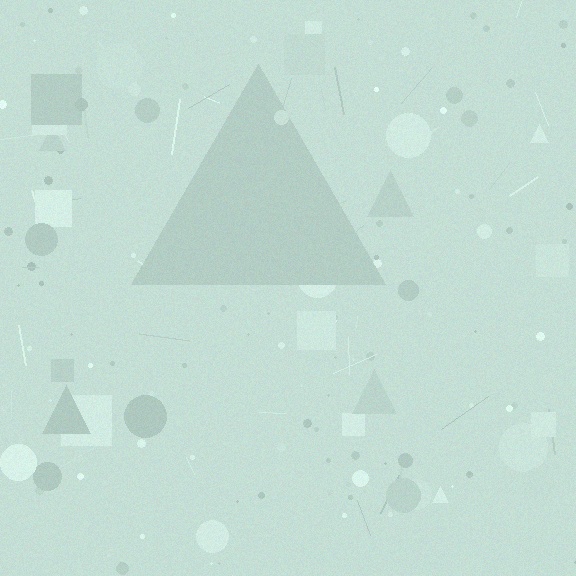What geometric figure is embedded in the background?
A triangle is embedded in the background.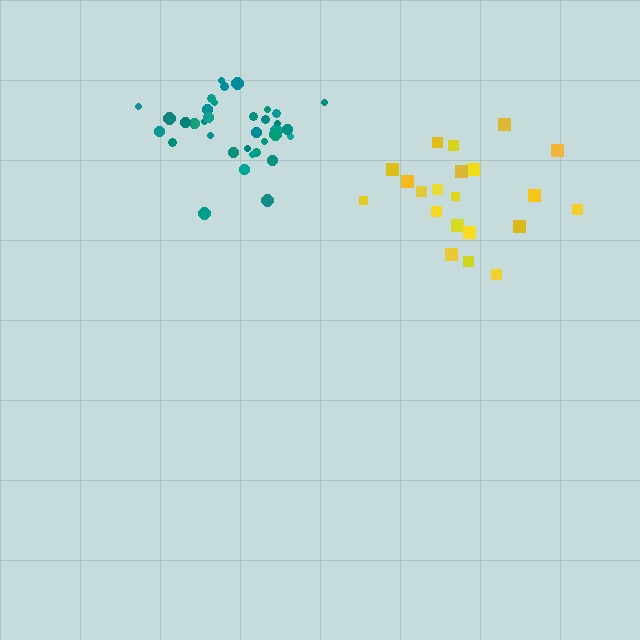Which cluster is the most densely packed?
Teal.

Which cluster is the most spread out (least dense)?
Yellow.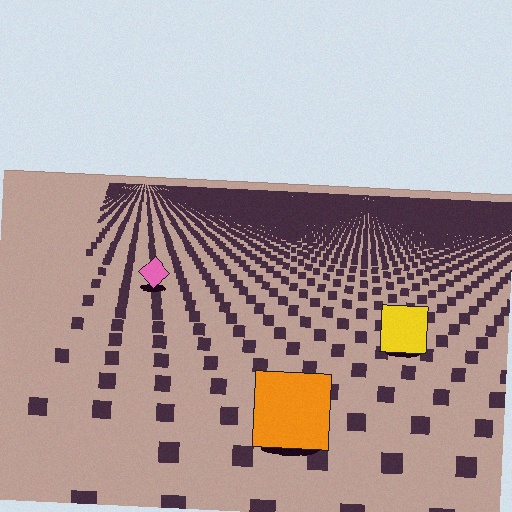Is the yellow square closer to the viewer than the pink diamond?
Yes. The yellow square is closer — you can tell from the texture gradient: the ground texture is coarser near it.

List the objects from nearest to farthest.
From nearest to farthest: the orange square, the yellow square, the pink diamond.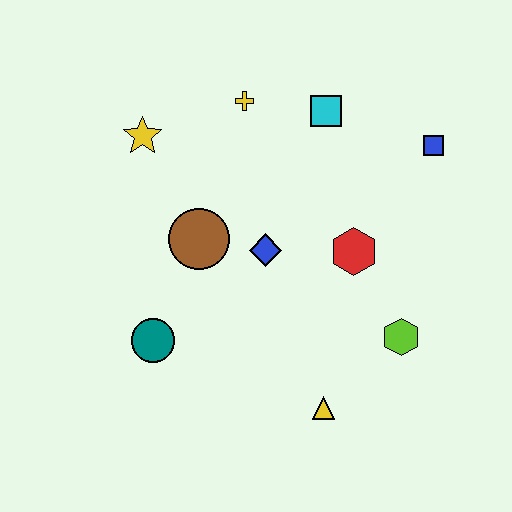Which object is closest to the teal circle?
The brown circle is closest to the teal circle.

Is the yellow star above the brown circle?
Yes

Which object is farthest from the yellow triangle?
The yellow star is farthest from the yellow triangle.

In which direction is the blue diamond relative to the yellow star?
The blue diamond is to the right of the yellow star.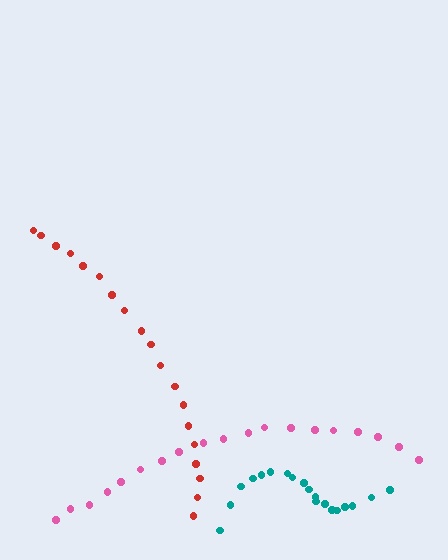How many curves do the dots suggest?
There are 3 distinct paths.